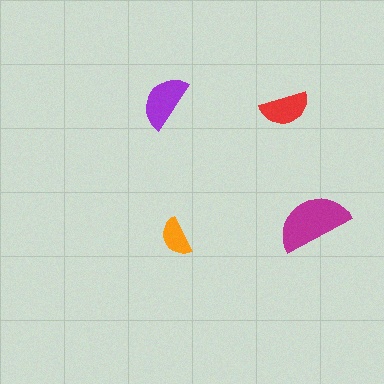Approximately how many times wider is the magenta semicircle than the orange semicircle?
About 2 times wider.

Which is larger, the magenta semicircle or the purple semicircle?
The magenta one.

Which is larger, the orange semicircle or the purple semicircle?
The purple one.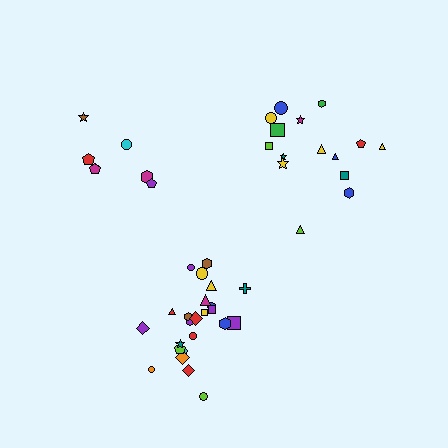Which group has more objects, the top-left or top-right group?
The top-right group.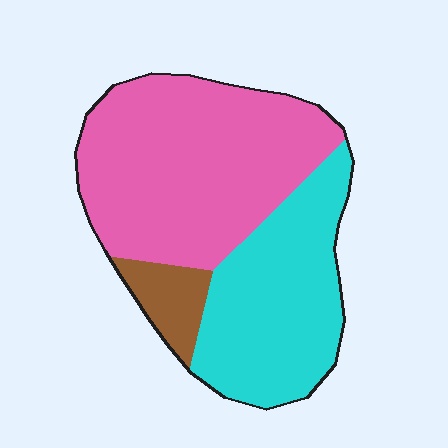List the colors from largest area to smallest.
From largest to smallest: pink, cyan, brown.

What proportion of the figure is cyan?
Cyan takes up between a third and a half of the figure.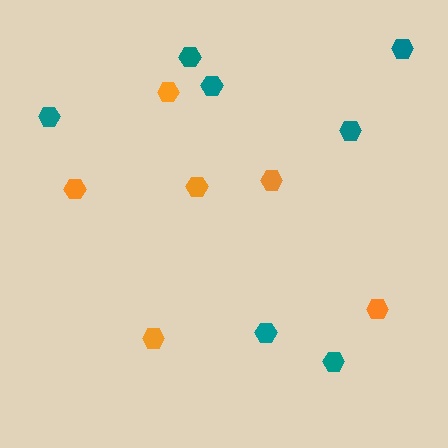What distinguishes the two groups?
There are 2 groups: one group of orange hexagons (6) and one group of teal hexagons (7).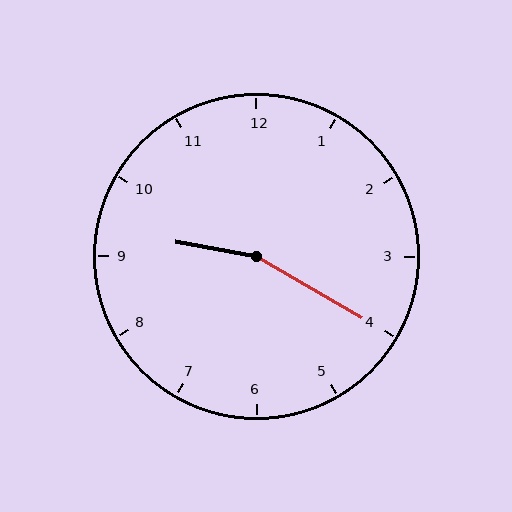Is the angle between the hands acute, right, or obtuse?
It is obtuse.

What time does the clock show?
9:20.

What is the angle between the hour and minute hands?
Approximately 160 degrees.